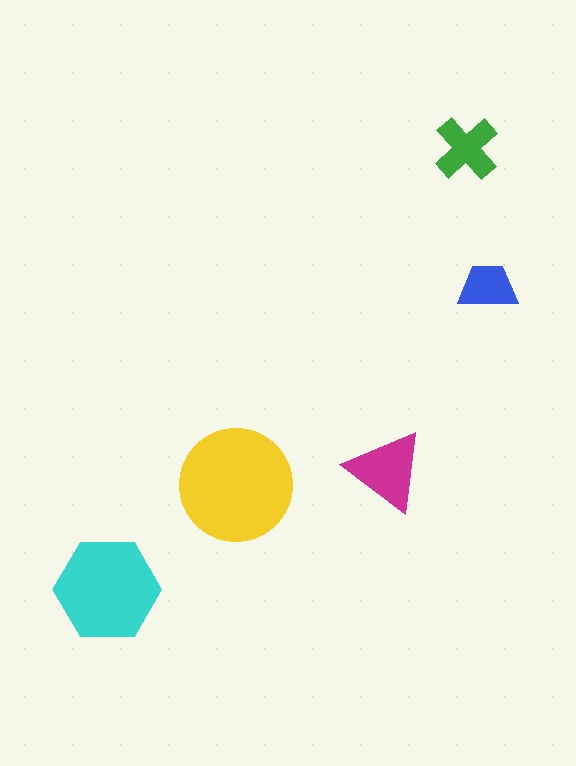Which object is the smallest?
The blue trapezoid.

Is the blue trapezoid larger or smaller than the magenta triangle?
Smaller.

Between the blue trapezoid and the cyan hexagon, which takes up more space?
The cyan hexagon.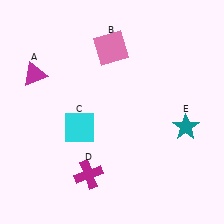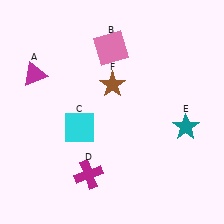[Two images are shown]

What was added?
A brown star (F) was added in Image 2.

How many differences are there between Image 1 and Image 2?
There is 1 difference between the two images.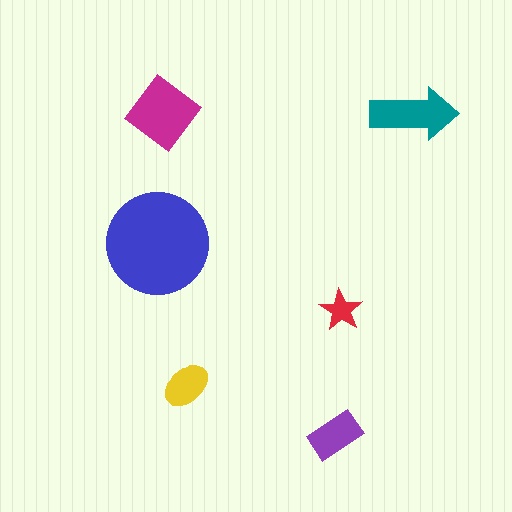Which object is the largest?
The blue circle.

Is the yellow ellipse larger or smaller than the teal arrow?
Smaller.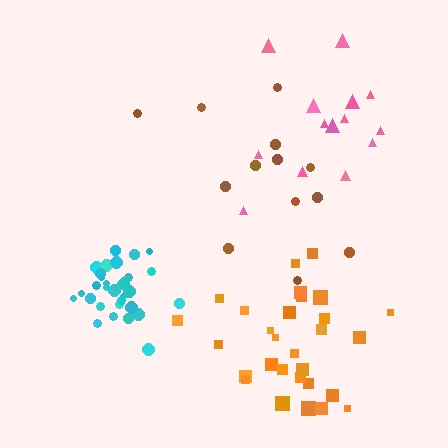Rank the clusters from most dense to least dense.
cyan, orange, pink, brown.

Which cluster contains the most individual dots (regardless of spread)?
Cyan (31).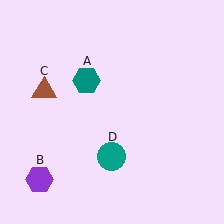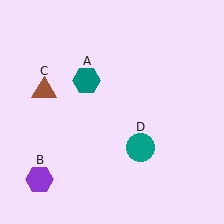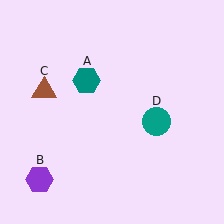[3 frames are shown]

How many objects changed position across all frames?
1 object changed position: teal circle (object D).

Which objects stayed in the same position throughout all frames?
Teal hexagon (object A) and purple hexagon (object B) and brown triangle (object C) remained stationary.